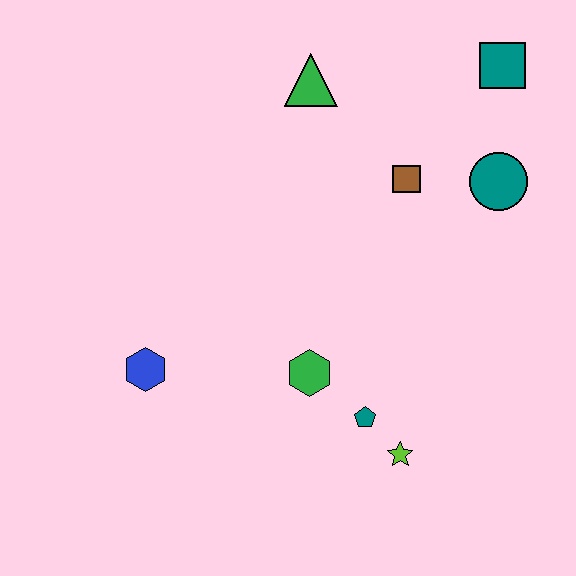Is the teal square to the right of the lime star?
Yes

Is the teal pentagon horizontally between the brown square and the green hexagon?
Yes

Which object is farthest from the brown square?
The blue hexagon is farthest from the brown square.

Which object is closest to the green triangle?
The brown square is closest to the green triangle.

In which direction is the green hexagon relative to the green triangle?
The green hexagon is below the green triangle.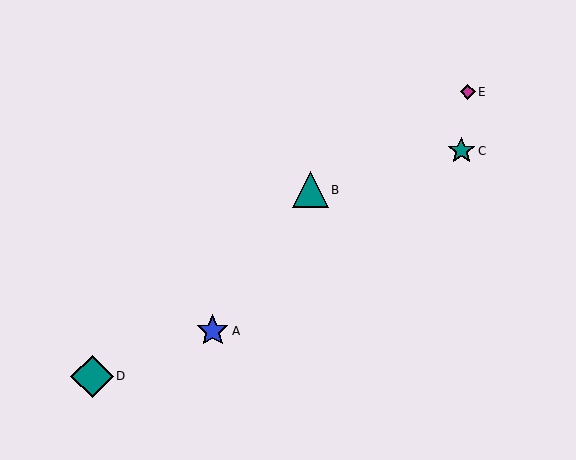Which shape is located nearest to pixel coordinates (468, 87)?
The magenta diamond (labeled E) at (468, 92) is nearest to that location.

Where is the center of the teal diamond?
The center of the teal diamond is at (92, 376).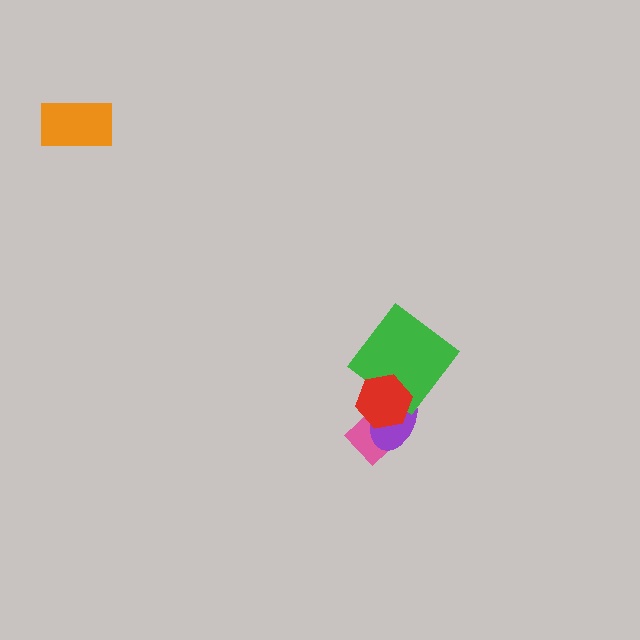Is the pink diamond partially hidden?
Yes, it is partially covered by another shape.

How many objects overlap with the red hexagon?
3 objects overlap with the red hexagon.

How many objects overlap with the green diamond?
2 objects overlap with the green diamond.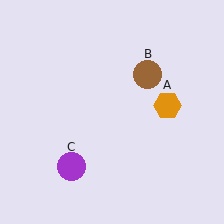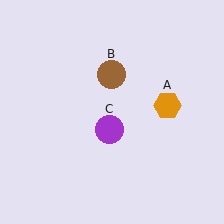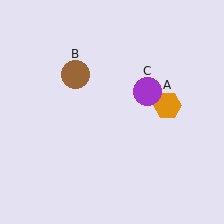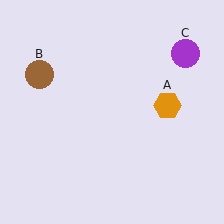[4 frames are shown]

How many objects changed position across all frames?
2 objects changed position: brown circle (object B), purple circle (object C).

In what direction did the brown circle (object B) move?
The brown circle (object B) moved left.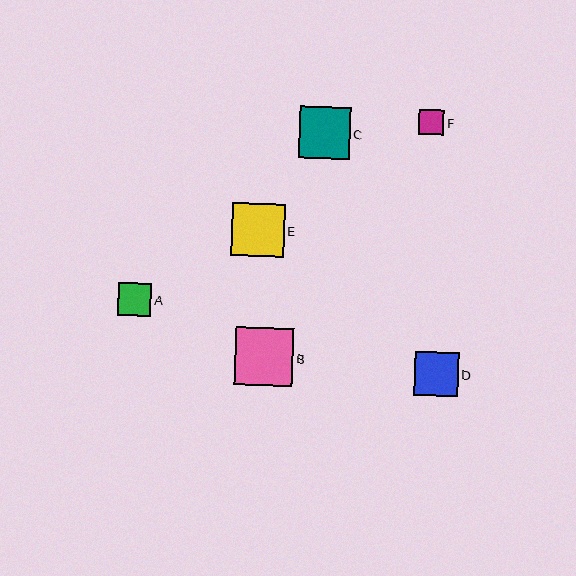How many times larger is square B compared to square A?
Square B is approximately 1.8 times the size of square A.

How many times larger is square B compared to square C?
Square B is approximately 1.1 times the size of square C.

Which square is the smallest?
Square F is the smallest with a size of approximately 26 pixels.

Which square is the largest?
Square B is the largest with a size of approximately 59 pixels.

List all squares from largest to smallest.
From largest to smallest: B, E, C, D, A, F.